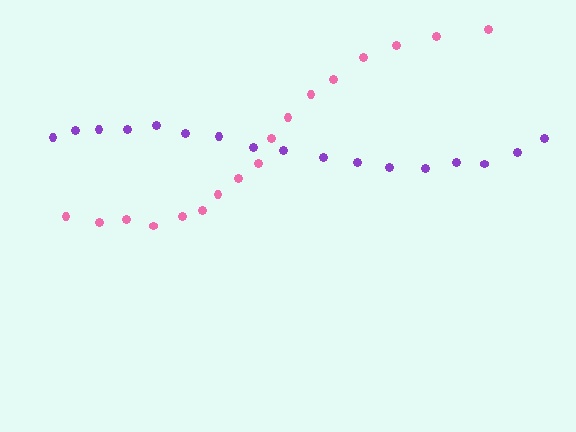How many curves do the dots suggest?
There are 2 distinct paths.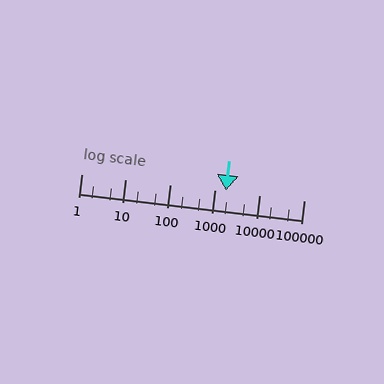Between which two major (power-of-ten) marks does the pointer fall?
The pointer is between 1000 and 10000.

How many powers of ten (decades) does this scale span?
The scale spans 5 decades, from 1 to 100000.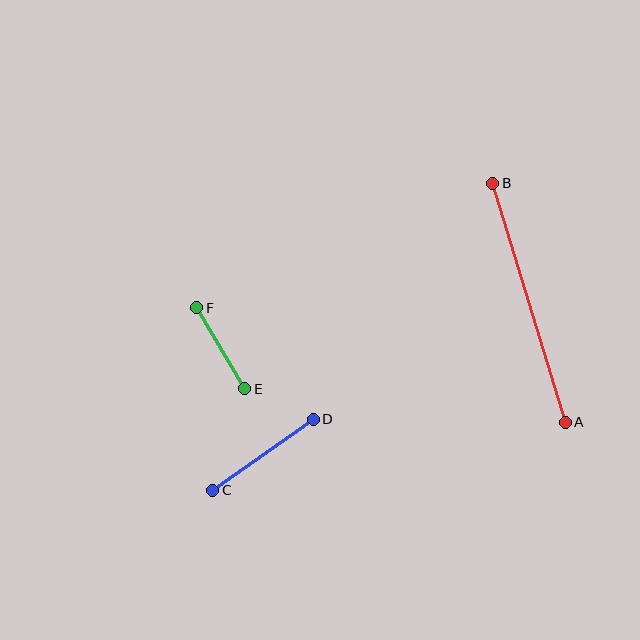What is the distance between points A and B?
The distance is approximately 250 pixels.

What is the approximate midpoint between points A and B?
The midpoint is at approximately (529, 303) pixels.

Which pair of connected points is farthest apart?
Points A and B are farthest apart.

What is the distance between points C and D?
The distance is approximately 123 pixels.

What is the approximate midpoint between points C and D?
The midpoint is at approximately (263, 455) pixels.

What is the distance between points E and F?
The distance is approximately 94 pixels.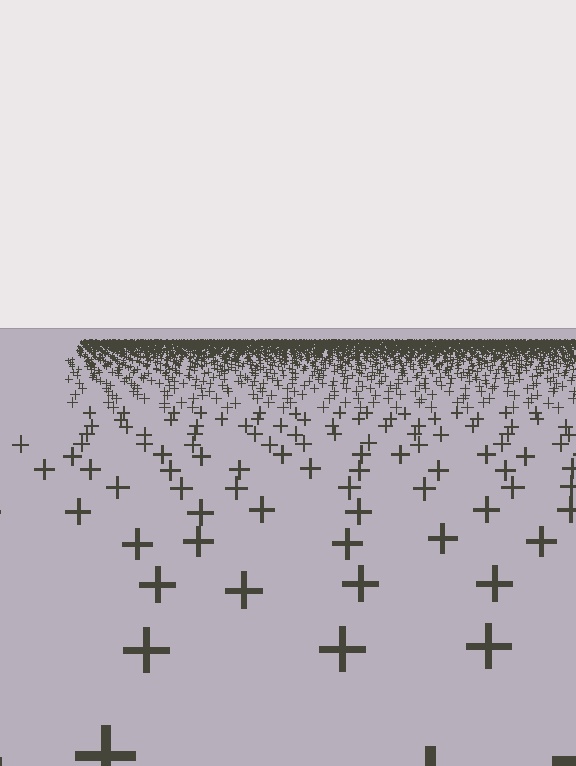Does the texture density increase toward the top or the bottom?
Density increases toward the top.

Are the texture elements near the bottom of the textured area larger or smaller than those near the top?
Larger. Near the bottom, elements are closer to the viewer and appear at a bigger on-screen size.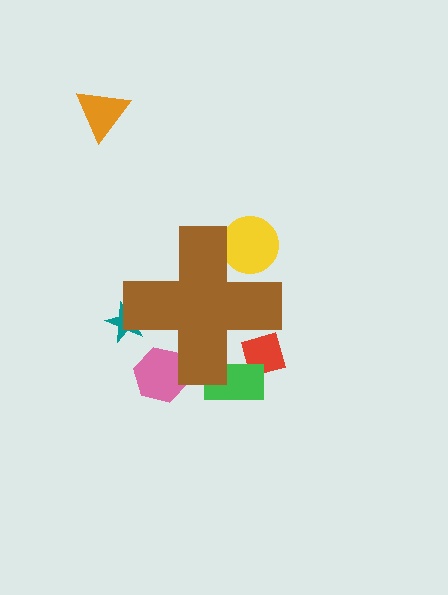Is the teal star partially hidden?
Yes, the teal star is partially hidden behind the brown cross.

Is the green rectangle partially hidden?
Yes, the green rectangle is partially hidden behind the brown cross.